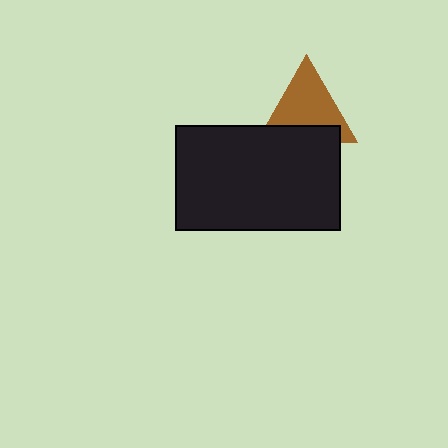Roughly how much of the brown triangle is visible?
Most of it is visible (roughly 69%).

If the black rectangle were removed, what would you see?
You would see the complete brown triangle.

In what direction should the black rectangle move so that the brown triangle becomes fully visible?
The black rectangle should move down. That is the shortest direction to clear the overlap and leave the brown triangle fully visible.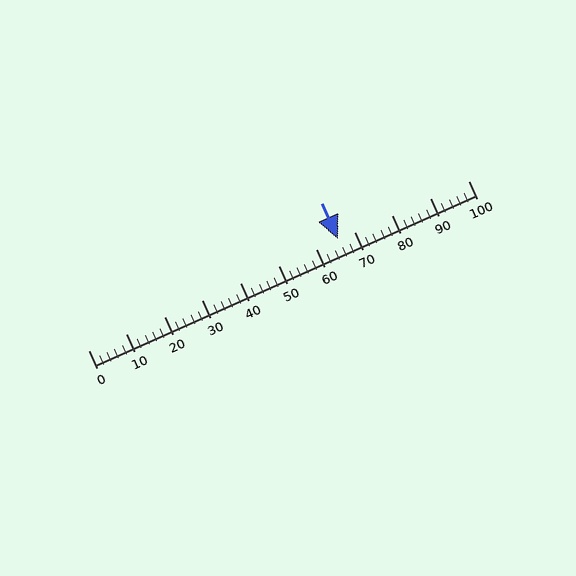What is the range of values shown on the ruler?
The ruler shows values from 0 to 100.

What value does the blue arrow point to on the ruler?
The blue arrow points to approximately 66.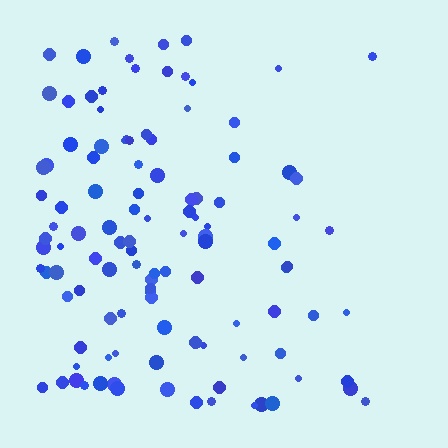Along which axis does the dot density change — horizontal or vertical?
Horizontal.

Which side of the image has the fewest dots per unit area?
The right.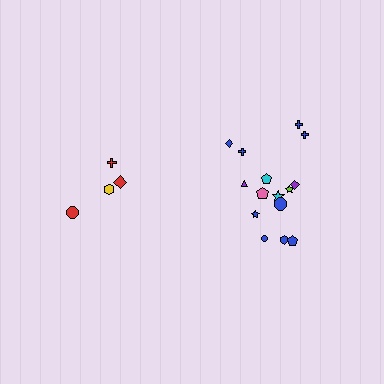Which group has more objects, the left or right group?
The right group.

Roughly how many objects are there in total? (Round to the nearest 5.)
Roughly 20 objects in total.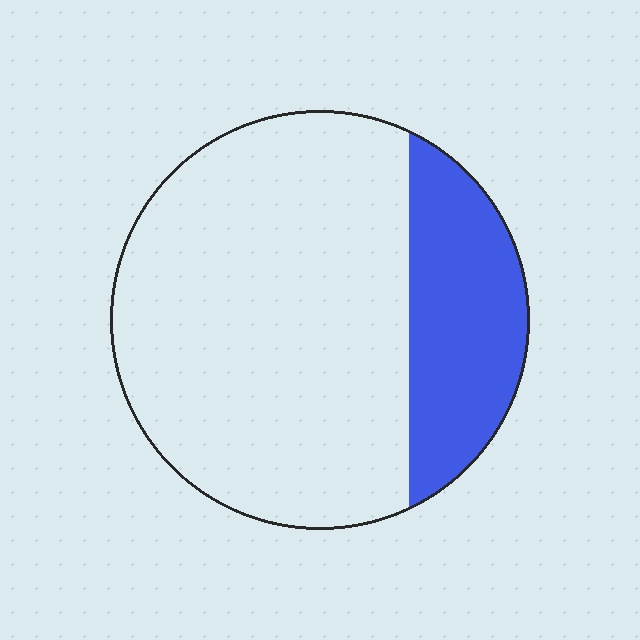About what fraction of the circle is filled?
About one quarter (1/4).